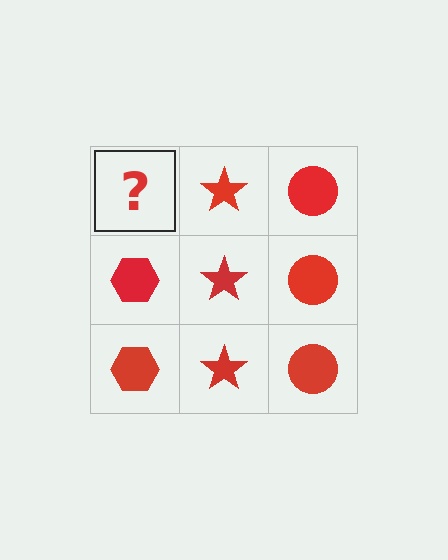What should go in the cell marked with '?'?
The missing cell should contain a red hexagon.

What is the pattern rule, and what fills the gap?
The rule is that each column has a consistent shape. The gap should be filled with a red hexagon.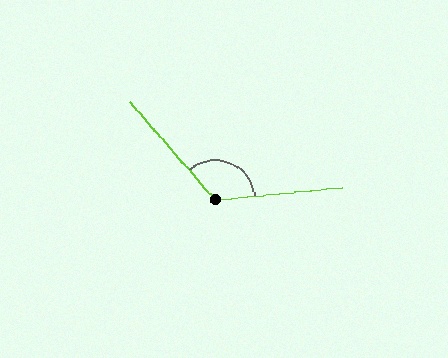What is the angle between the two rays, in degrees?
Approximately 126 degrees.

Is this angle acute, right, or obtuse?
It is obtuse.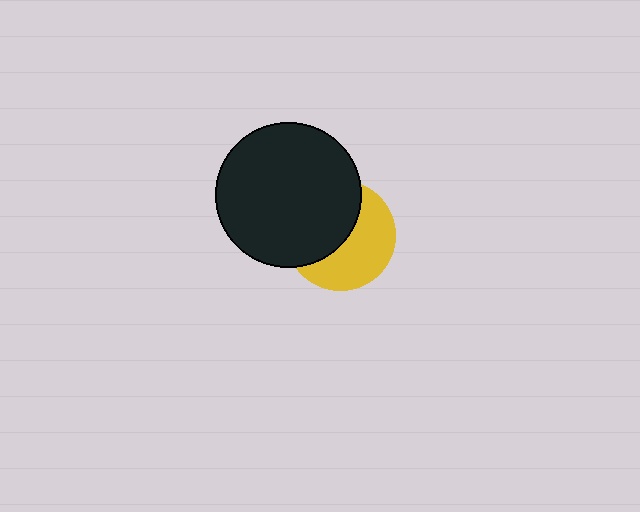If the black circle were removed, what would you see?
You would see the complete yellow circle.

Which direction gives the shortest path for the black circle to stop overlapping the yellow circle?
Moving toward the upper-left gives the shortest separation.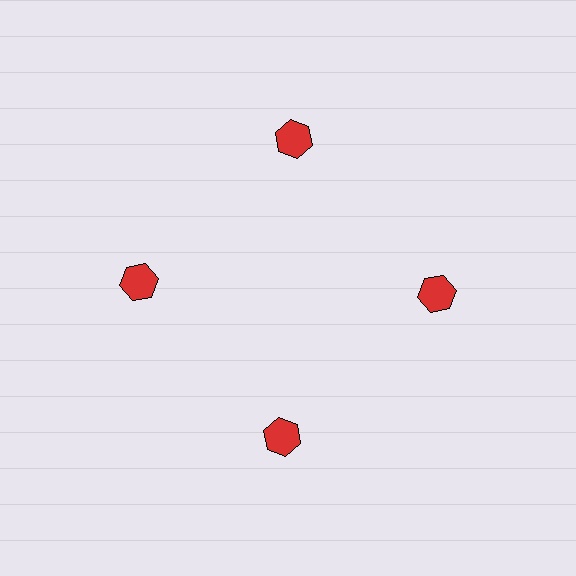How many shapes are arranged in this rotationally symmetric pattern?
There are 4 shapes, arranged in 4 groups of 1.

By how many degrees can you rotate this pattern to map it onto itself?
The pattern maps onto itself every 90 degrees of rotation.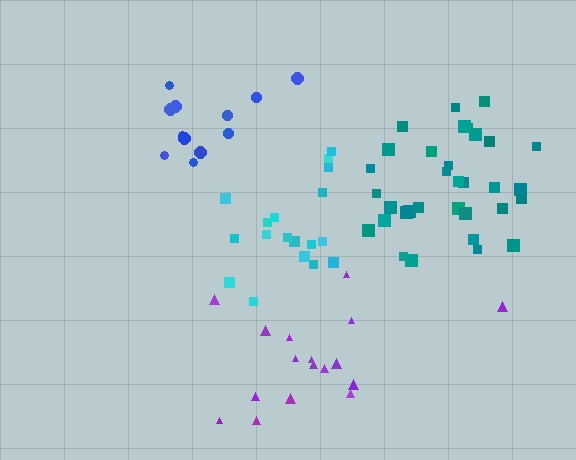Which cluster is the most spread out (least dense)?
Purple.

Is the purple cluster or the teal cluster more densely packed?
Teal.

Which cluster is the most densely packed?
Teal.